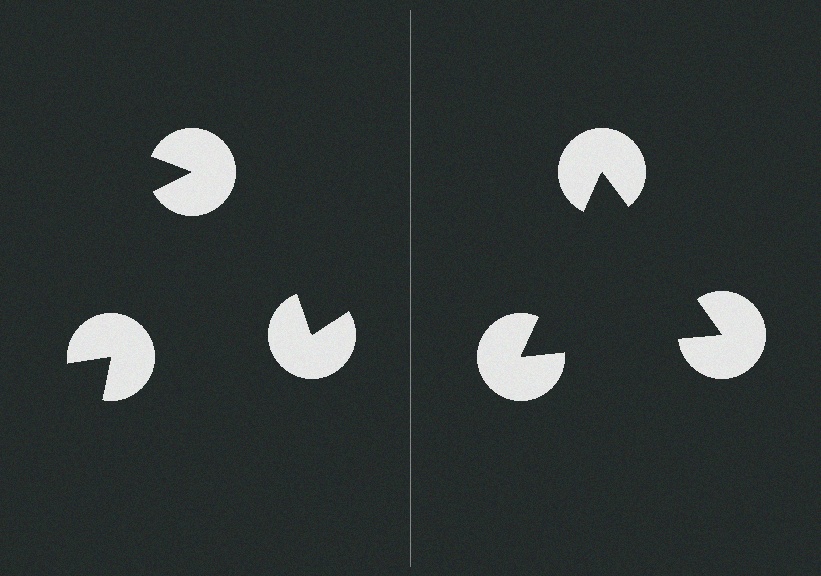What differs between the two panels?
The pac-man discs are positioned identically on both sides; only the wedge orientations differ. On the right they align to a triangle; on the left they are misaligned.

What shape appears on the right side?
An illusory triangle.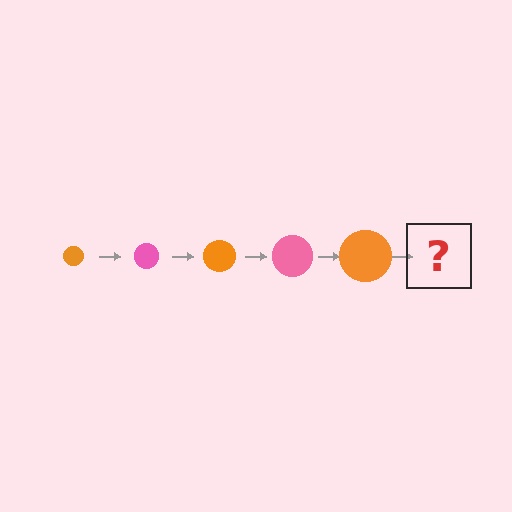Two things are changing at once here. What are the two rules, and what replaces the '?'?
The two rules are that the circle grows larger each step and the color cycles through orange and pink. The '?' should be a pink circle, larger than the previous one.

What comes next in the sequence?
The next element should be a pink circle, larger than the previous one.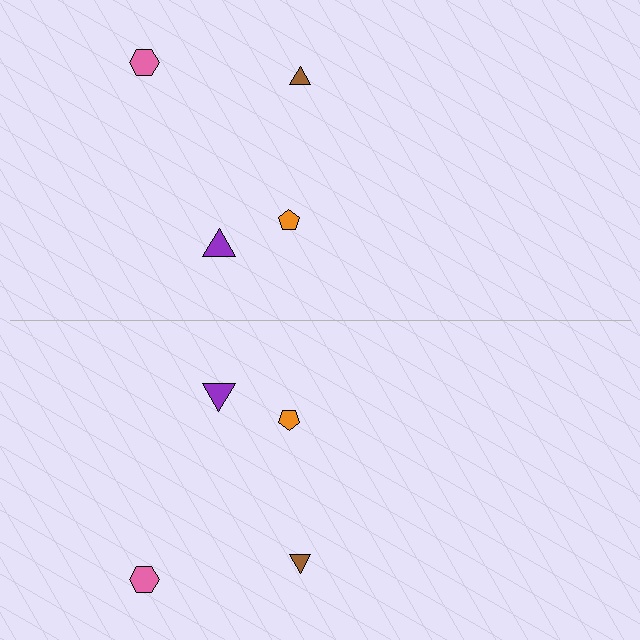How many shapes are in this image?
There are 8 shapes in this image.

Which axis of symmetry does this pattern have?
The pattern has a horizontal axis of symmetry running through the center of the image.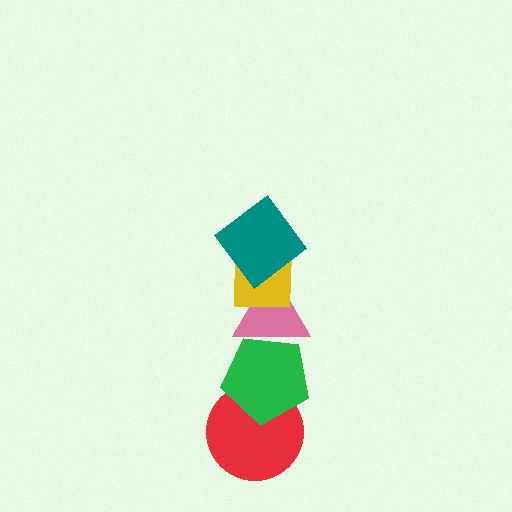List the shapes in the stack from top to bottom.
From top to bottom: the teal diamond, the yellow square, the pink triangle, the green pentagon, the red circle.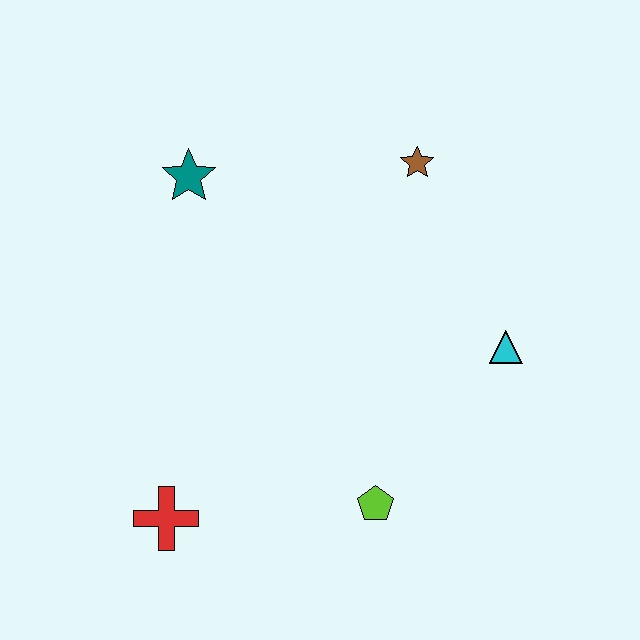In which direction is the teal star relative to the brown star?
The teal star is to the left of the brown star.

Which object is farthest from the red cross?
The brown star is farthest from the red cross.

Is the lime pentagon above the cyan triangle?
No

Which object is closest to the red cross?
The lime pentagon is closest to the red cross.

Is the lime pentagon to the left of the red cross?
No